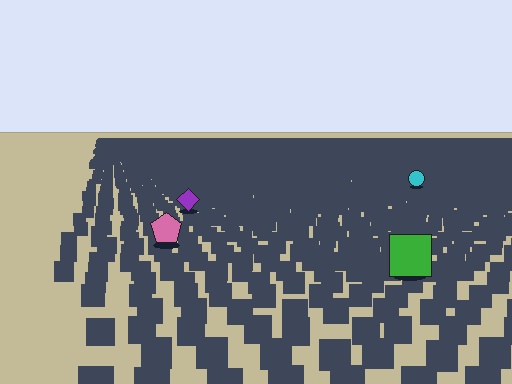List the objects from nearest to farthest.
From nearest to farthest: the green square, the pink pentagon, the purple diamond, the cyan circle.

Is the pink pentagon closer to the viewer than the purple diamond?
Yes. The pink pentagon is closer — you can tell from the texture gradient: the ground texture is coarser near it.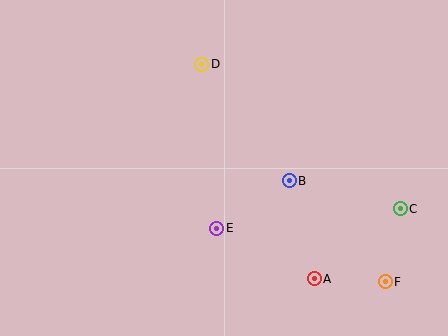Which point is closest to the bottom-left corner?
Point E is closest to the bottom-left corner.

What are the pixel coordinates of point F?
Point F is at (385, 282).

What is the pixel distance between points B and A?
The distance between B and A is 101 pixels.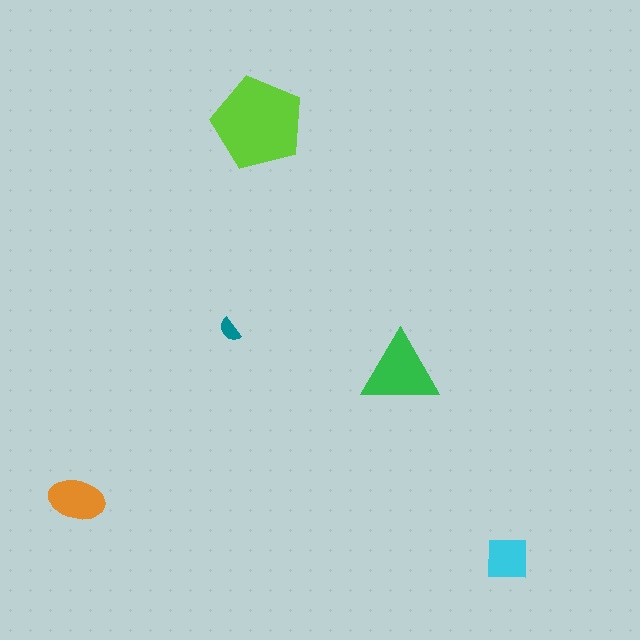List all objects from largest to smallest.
The lime pentagon, the green triangle, the orange ellipse, the cyan square, the teal semicircle.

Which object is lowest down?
The cyan square is bottommost.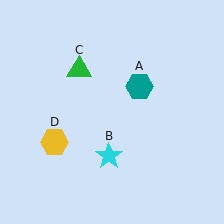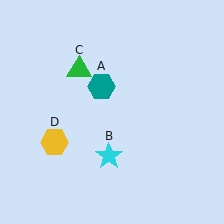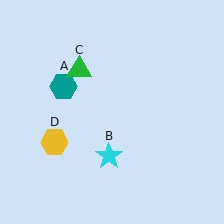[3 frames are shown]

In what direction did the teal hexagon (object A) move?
The teal hexagon (object A) moved left.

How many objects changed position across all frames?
1 object changed position: teal hexagon (object A).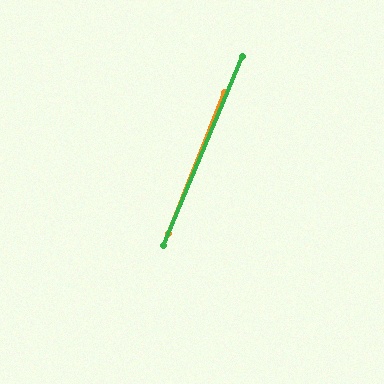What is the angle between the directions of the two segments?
Approximately 1 degree.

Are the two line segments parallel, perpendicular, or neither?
Parallel — their directions differ by only 0.5°.